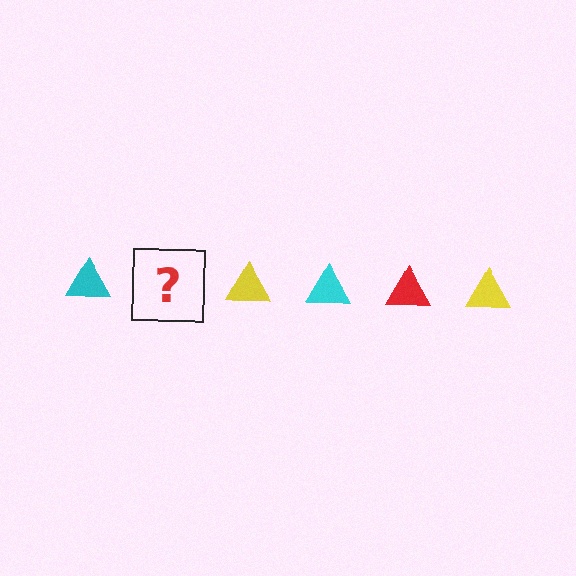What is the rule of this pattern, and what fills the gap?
The rule is that the pattern cycles through cyan, red, yellow triangles. The gap should be filled with a red triangle.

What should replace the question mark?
The question mark should be replaced with a red triangle.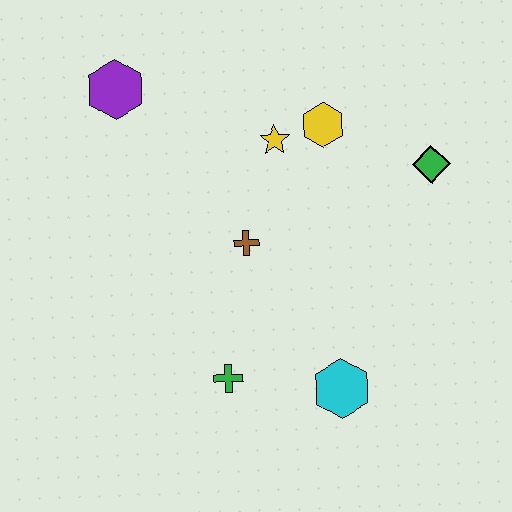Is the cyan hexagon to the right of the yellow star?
Yes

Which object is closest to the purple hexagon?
The yellow star is closest to the purple hexagon.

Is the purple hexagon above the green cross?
Yes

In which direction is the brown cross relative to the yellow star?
The brown cross is below the yellow star.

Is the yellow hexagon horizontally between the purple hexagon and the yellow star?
No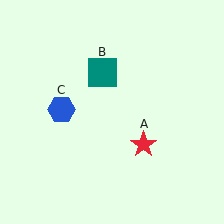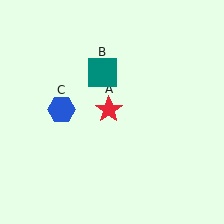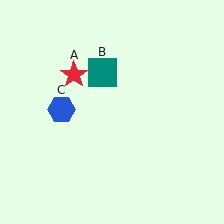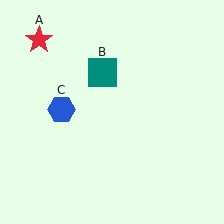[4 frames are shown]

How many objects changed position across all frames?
1 object changed position: red star (object A).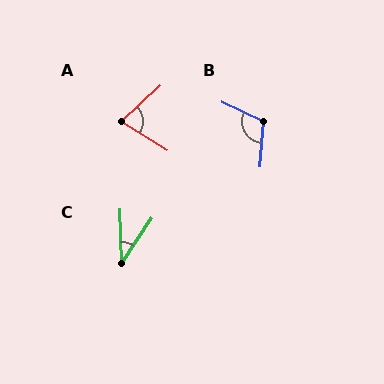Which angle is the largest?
B, at approximately 112 degrees.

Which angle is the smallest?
C, at approximately 35 degrees.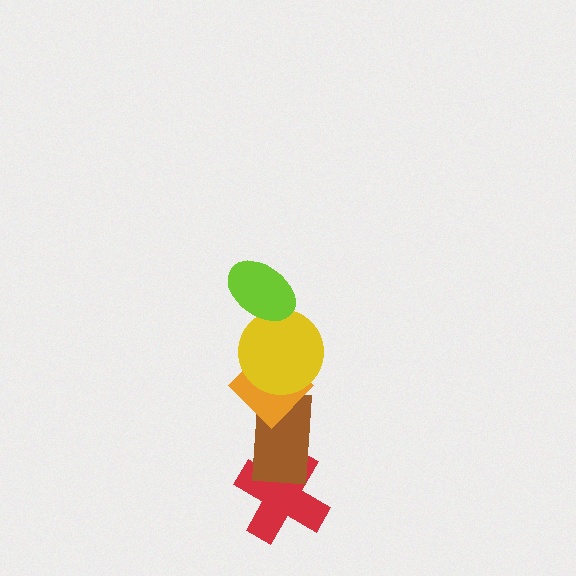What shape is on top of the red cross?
The brown rectangle is on top of the red cross.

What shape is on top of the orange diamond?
The yellow circle is on top of the orange diamond.